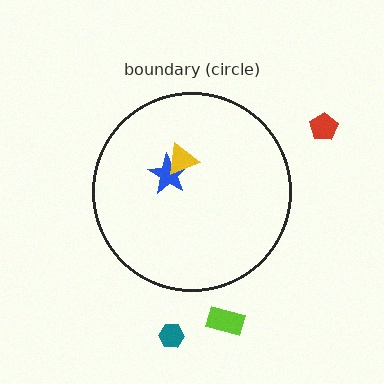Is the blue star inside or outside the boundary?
Inside.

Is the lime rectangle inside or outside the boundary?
Outside.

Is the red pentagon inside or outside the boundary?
Outside.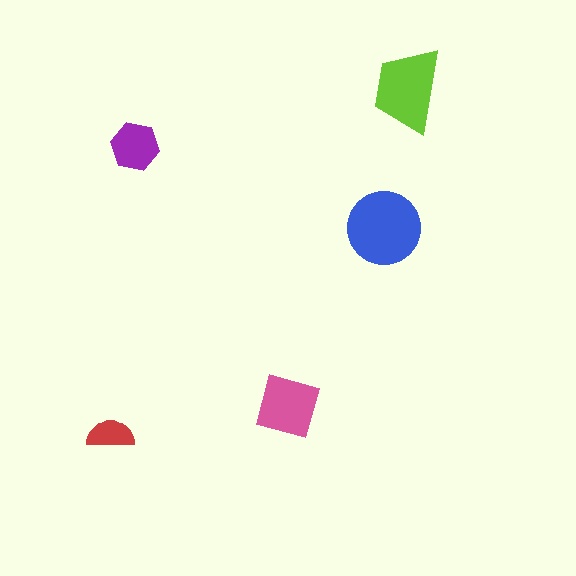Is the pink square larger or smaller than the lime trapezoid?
Smaller.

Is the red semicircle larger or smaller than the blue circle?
Smaller.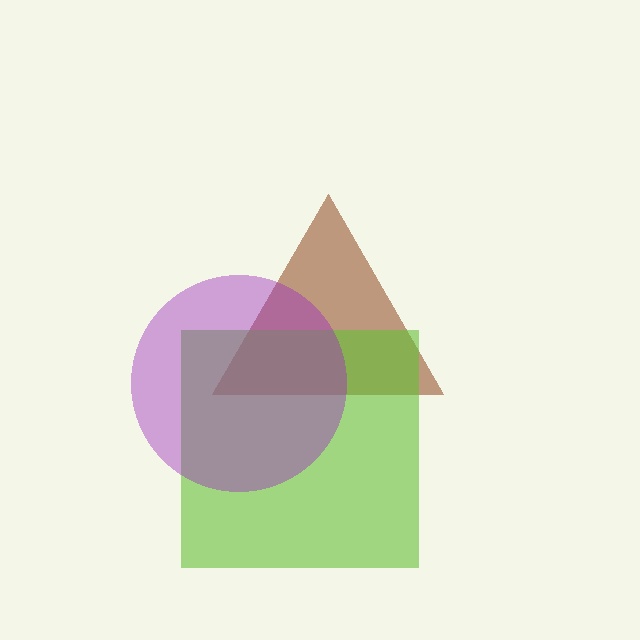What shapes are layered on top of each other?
The layered shapes are: a brown triangle, a lime square, a purple circle.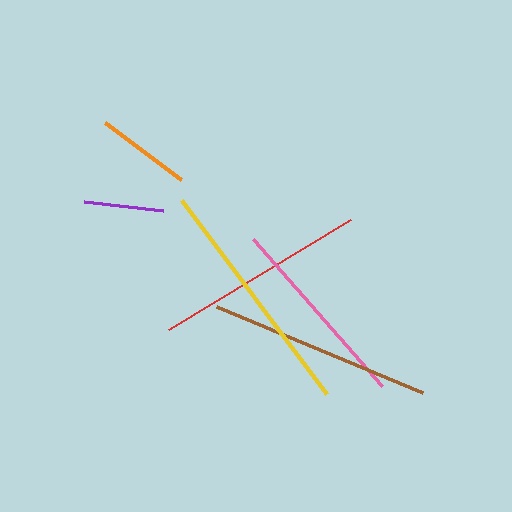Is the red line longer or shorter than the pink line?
The red line is longer than the pink line.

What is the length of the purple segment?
The purple segment is approximately 80 pixels long.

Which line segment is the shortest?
The purple line is the shortest at approximately 80 pixels.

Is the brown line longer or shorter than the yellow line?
The yellow line is longer than the brown line.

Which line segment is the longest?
The yellow line is the longest at approximately 241 pixels.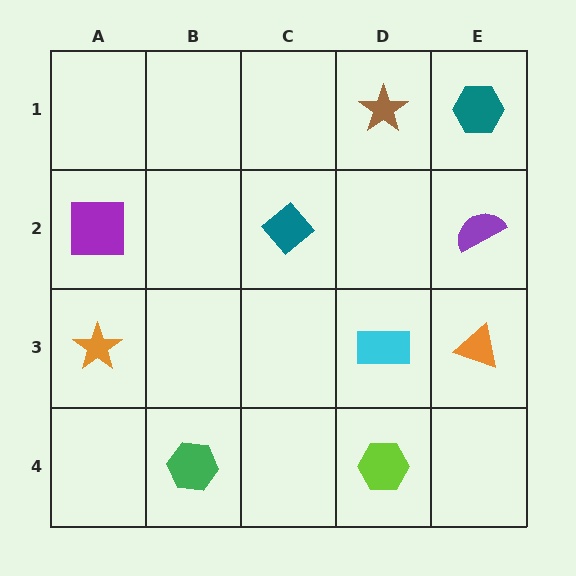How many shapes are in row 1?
2 shapes.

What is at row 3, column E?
An orange triangle.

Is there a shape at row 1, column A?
No, that cell is empty.